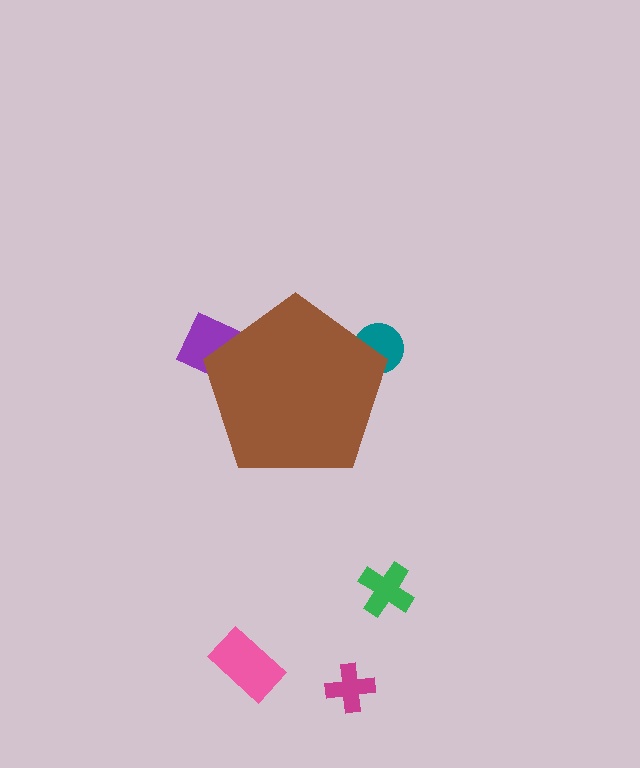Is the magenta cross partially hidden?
No, the magenta cross is fully visible.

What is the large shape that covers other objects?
A brown pentagon.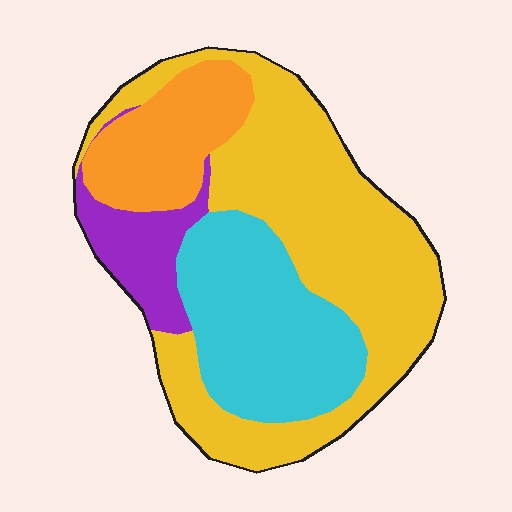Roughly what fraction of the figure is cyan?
Cyan covers about 25% of the figure.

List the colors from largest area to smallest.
From largest to smallest: yellow, cyan, orange, purple.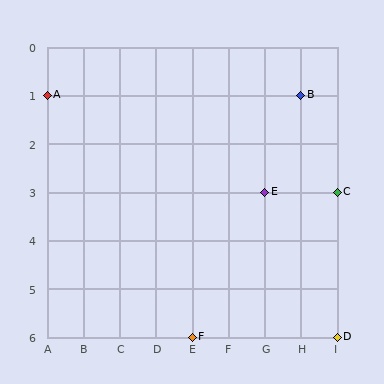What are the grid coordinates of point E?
Point E is at grid coordinates (G, 3).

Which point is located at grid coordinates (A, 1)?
Point A is at (A, 1).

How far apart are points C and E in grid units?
Points C and E are 2 columns apart.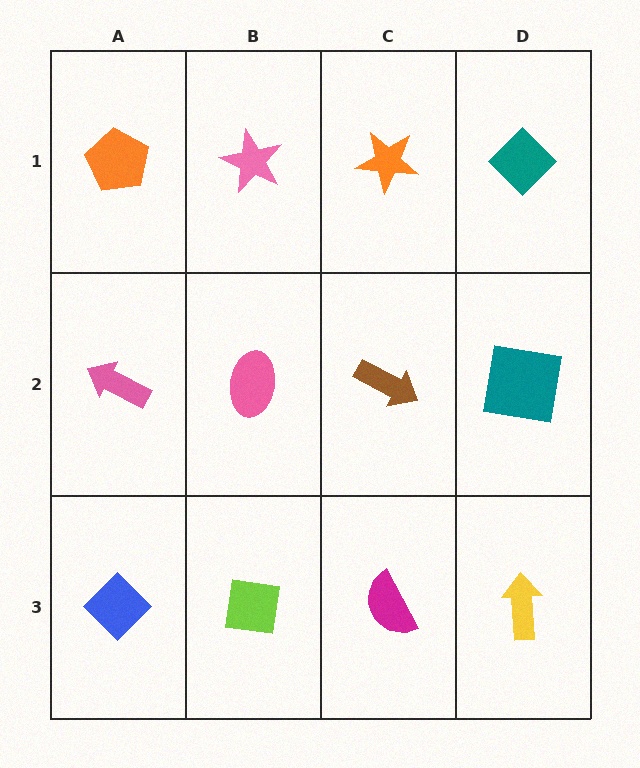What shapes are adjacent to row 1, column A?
A pink arrow (row 2, column A), a pink star (row 1, column B).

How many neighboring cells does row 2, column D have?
3.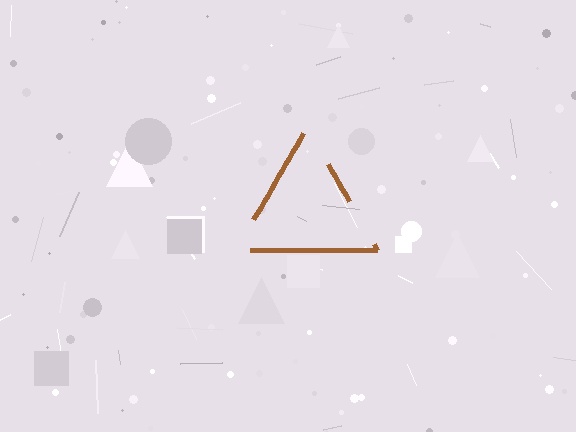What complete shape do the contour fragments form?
The contour fragments form a triangle.